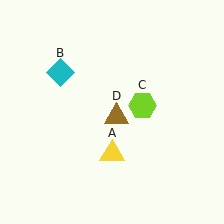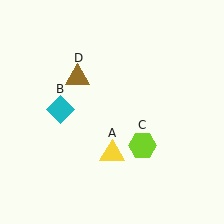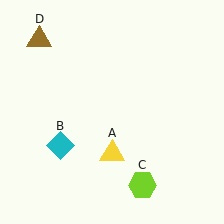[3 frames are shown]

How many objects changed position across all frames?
3 objects changed position: cyan diamond (object B), lime hexagon (object C), brown triangle (object D).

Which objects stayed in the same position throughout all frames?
Yellow triangle (object A) remained stationary.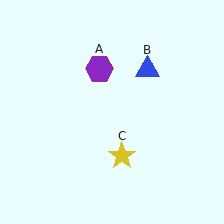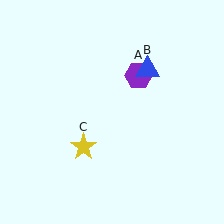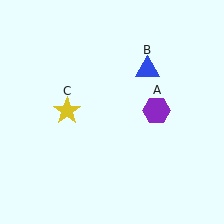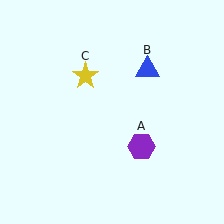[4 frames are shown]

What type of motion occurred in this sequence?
The purple hexagon (object A), yellow star (object C) rotated clockwise around the center of the scene.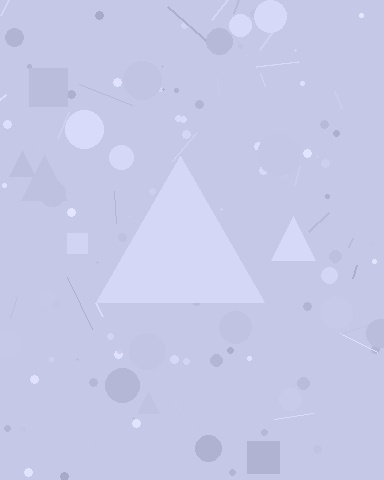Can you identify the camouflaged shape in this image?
The camouflaged shape is a triangle.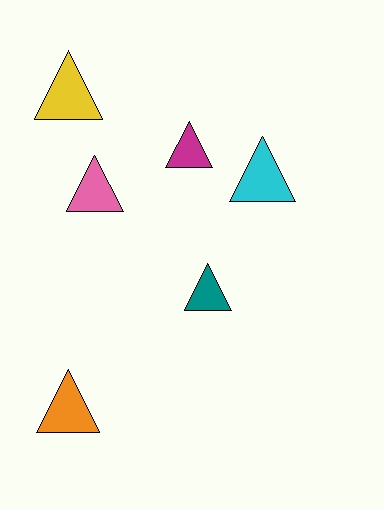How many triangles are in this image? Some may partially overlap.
There are 6 triangles.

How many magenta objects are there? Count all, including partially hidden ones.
There is 1 magenta object.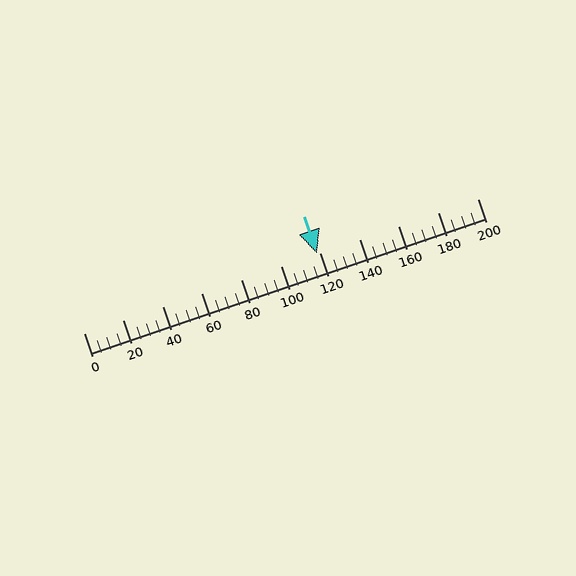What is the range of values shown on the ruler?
The ruler shows values from 0 to 200.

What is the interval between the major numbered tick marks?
The major tick marks are spaced 20 units apart.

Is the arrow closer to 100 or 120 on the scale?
The arrow is closer to 120.